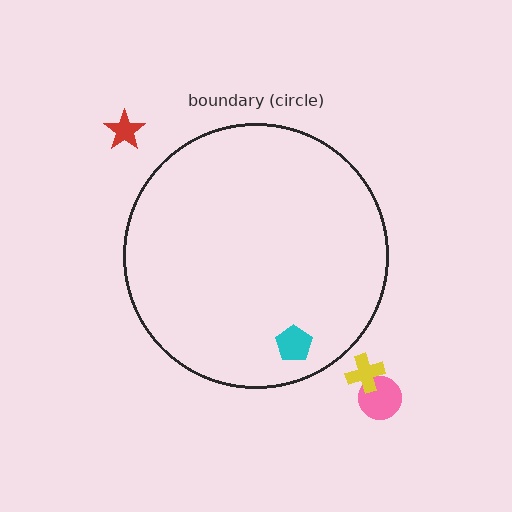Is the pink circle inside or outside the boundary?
Outside.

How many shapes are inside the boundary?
1 inside, 3 outside.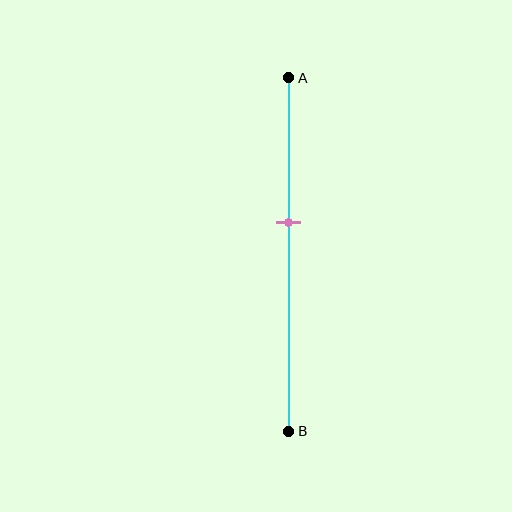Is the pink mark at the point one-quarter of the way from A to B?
No, the mark is at about 40% from A, not at the 25% one-quarter point.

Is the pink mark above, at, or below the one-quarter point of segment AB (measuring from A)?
The pink mark is below the one-quarter point of segment AB.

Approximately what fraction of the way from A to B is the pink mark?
The pink mark is approximately 40% of the way from A to B.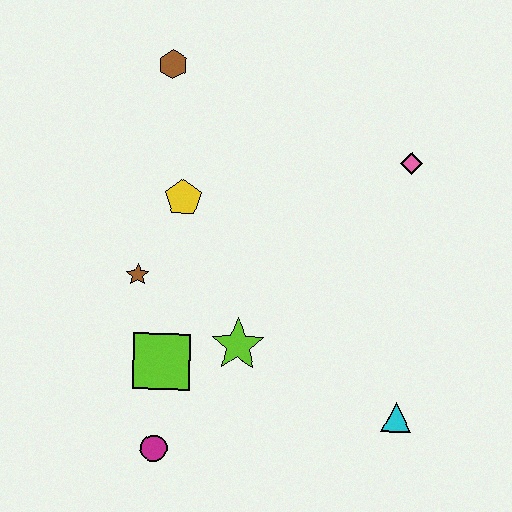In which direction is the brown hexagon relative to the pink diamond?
The brown hexagon is to the left of the pink diamond.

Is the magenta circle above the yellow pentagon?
No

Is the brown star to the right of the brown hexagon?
No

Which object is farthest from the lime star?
The brown hexagon is farthest from the lime star.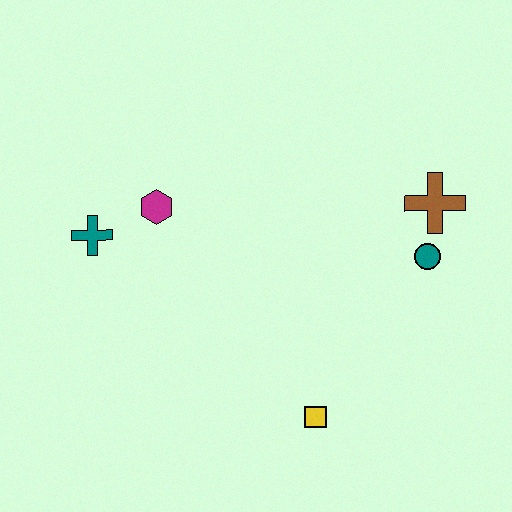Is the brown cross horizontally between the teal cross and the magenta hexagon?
No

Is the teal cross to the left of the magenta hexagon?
Yes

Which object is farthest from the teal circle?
The teal cross is farthest from the teal circle.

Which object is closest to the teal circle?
The brown cross is closest to the teal circle.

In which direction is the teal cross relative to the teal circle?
The teal cross is to the left of the teal circle.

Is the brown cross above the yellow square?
Yes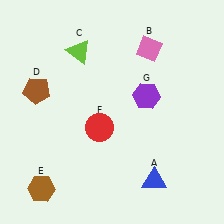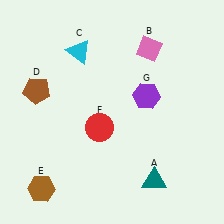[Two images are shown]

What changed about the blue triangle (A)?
In Image 1, A is blue. In Image 2, it changed to teal.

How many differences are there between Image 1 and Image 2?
There are 2 differences between the two images.